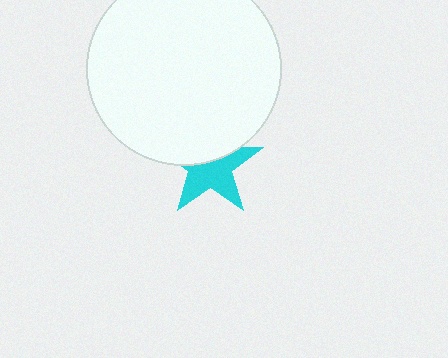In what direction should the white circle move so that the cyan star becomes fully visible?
The white circle should move up. That is the shortest direction to clear the overlap and leave the cyan star fully visible.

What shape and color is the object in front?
The object in front is a white circle.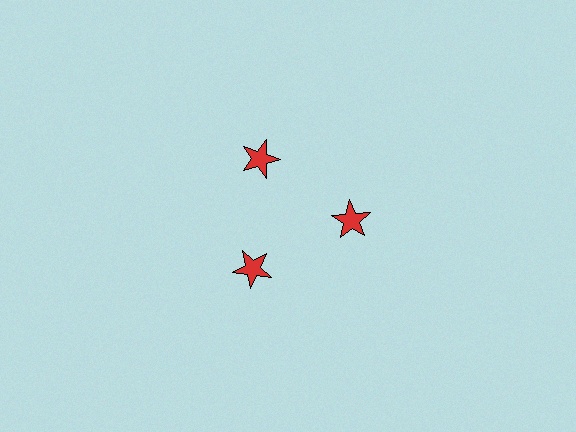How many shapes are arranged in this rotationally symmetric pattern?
There are 3 shapes, arranged in 3 groups of 1.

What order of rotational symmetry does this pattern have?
This pattern has 3-fold rotational symmetry.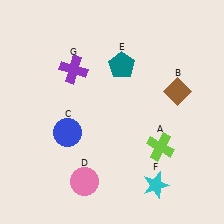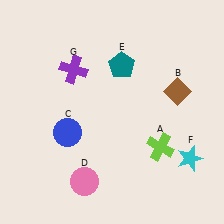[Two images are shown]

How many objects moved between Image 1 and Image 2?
1 object moved between the two images.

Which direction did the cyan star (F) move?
The cyan star (F) moved right.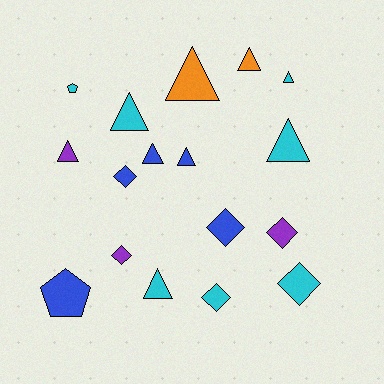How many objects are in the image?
There are 17 objects.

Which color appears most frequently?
Cyan, with 7 objects.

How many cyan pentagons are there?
There is 1 cyan pentagon.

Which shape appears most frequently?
Triangle, with 9 objects.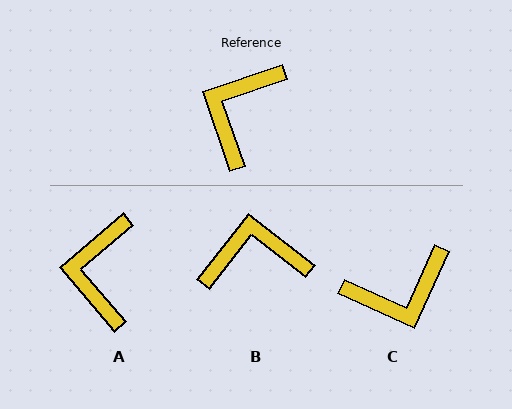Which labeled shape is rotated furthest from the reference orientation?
C, about 137 degrees away.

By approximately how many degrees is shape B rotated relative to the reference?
Approximately 57 degrees clockwise.